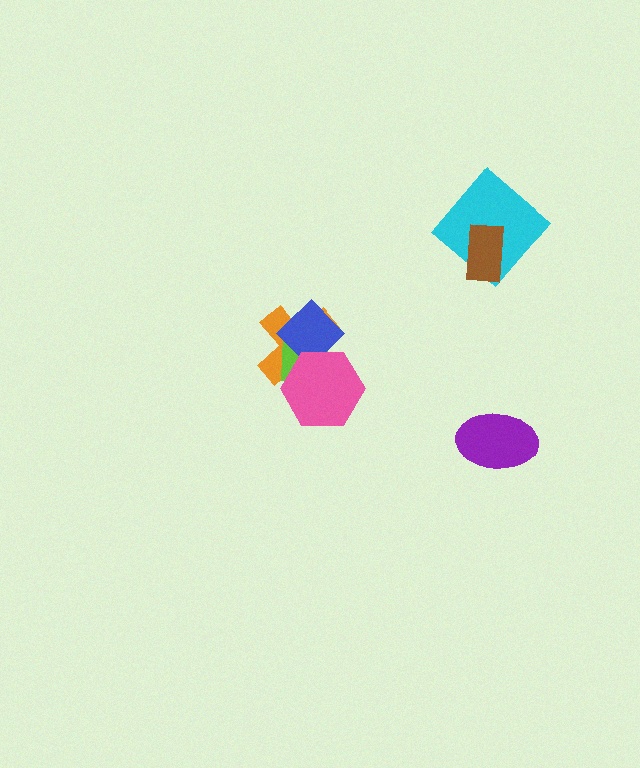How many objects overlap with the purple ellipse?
0 objects overlap with the purple ellipse.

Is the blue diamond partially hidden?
Yes, it is partially covered by another shape.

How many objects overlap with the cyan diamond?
1 object overlaps with the cyan diamond.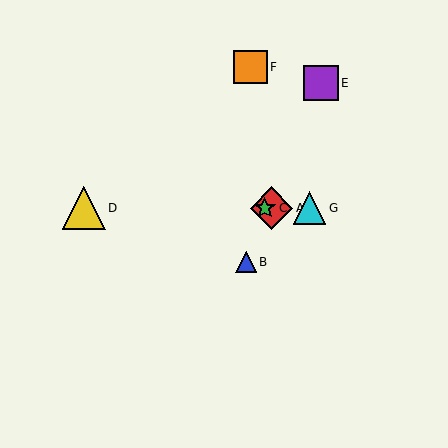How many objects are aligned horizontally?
4 objects (A, C, D, G) are aligned horizontally.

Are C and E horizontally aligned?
No, C is at y≈208 and E is at y≈83.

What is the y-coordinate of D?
Object D is at y≈208.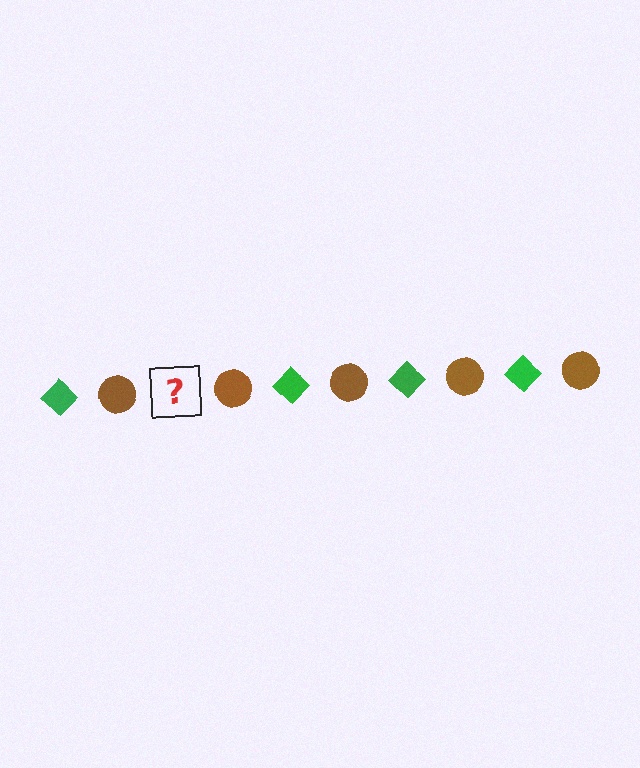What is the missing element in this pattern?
The missing element is a green diamond.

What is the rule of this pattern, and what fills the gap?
The rule is that the pattern alternates between green diamond and brown circle. The gap should be filled with a green diamond.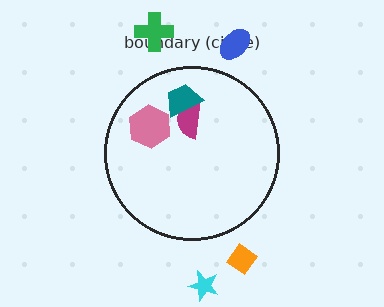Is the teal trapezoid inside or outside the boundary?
Inside.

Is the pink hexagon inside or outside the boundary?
Inside.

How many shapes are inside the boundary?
3 inside, 4 outside.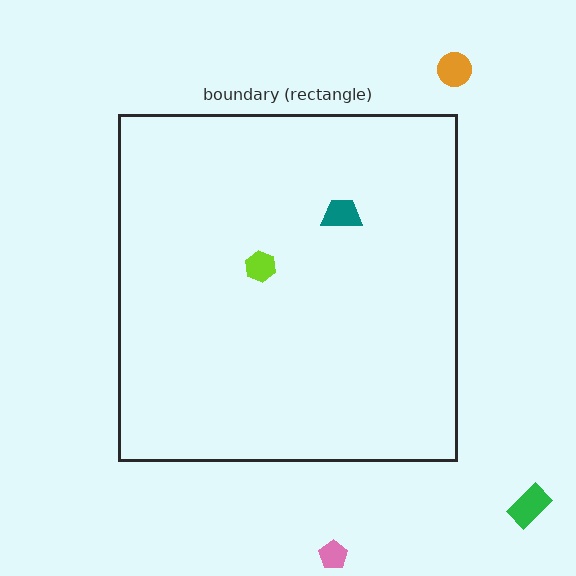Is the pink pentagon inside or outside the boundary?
Outside.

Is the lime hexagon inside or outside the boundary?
Inside.